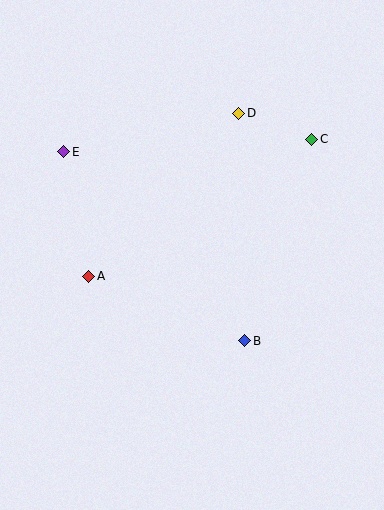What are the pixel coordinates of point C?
Point C is at (312, 139).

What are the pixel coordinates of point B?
Point B is at (245, 341).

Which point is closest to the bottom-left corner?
Point A is closest to the bottom-left corner.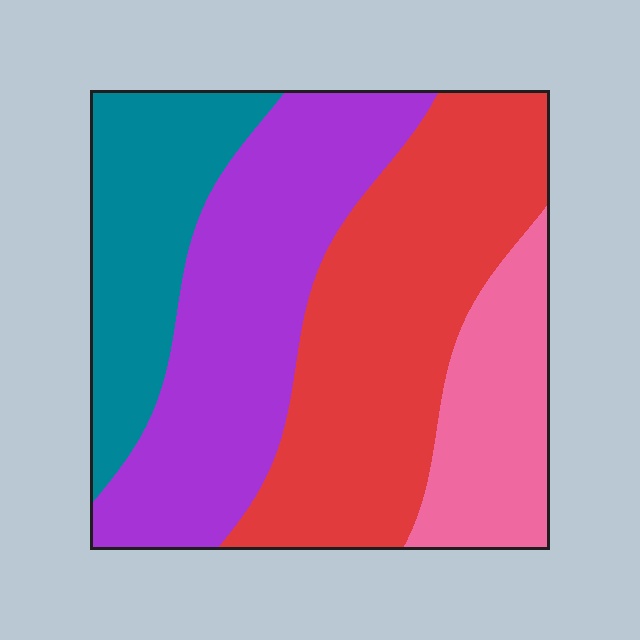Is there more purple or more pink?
Purple.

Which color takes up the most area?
Red, at roughly 35%.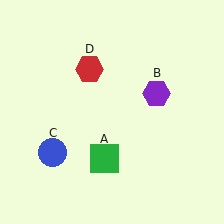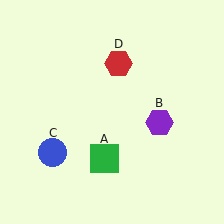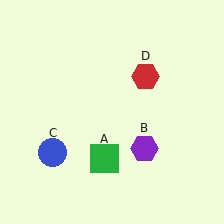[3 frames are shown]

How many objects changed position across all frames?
2 objects changed position: purple hexagon (object B), red hexagon (object D).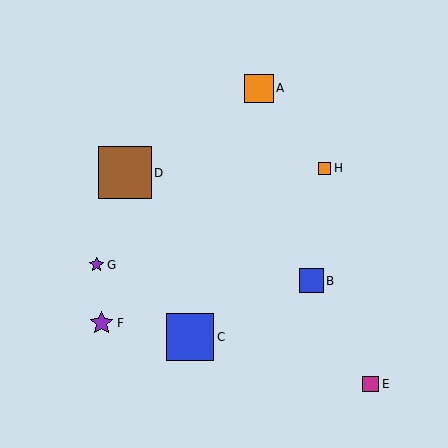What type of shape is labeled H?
Shape H is an orange square.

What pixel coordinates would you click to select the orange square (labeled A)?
Click at (259, 88) to select the orange square A.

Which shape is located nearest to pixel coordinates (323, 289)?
The blue square (labeled B) at (311, 281) is nearest to that location.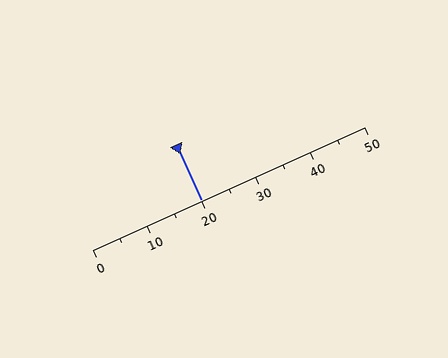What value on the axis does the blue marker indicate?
The marker indicates approximately 20.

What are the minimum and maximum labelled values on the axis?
The axis runs from 0 to 50.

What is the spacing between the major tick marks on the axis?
The major ticks are spaced 10 apart.